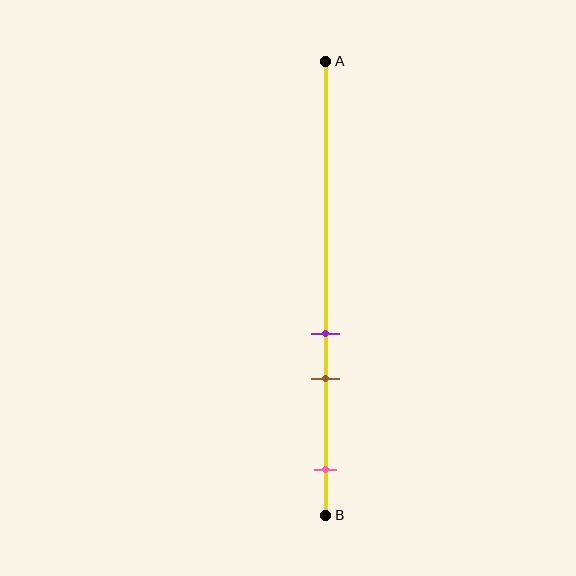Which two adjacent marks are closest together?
The purple and brown marks are the closest adjacent pair.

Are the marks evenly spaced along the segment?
No, the marks are not evenly spaced.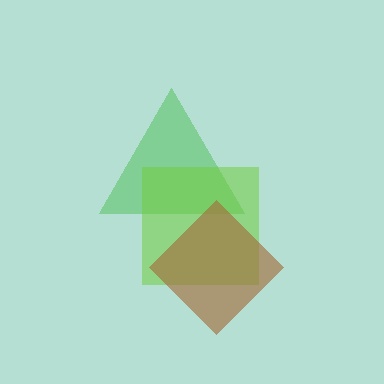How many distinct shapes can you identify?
There are 3 distinct shapes: a green triangle, a lime square, a brown diamond.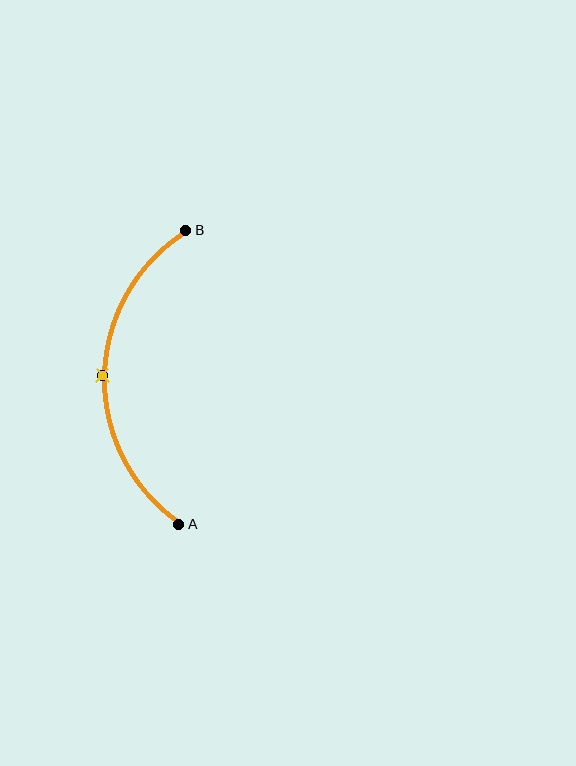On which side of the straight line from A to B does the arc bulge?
The arc bulges to the left of the straight line connecting A and B.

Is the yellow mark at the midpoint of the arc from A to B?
Yes. The yellow mark lies on the arc at equal arc-length from both A and B — it is the arc midpoint.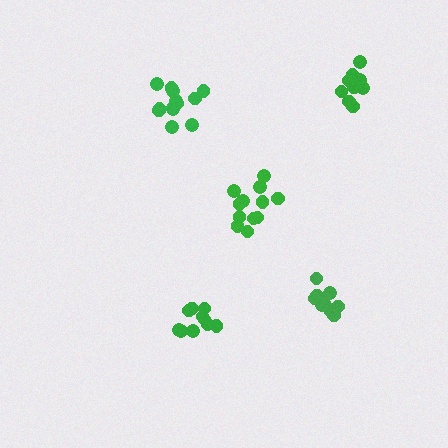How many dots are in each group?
Group 1: 9 dots, Group 2: 10 dots, Group 3: 15 dots, Group 4: 12 dots, Group 5: 11 dots (57 total).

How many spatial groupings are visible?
There are 5 spatial groupings.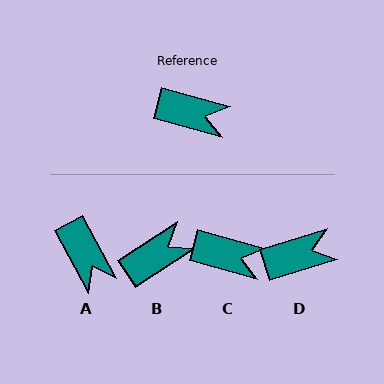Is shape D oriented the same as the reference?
No, it is off by about 32 degrees.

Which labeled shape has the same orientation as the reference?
C.